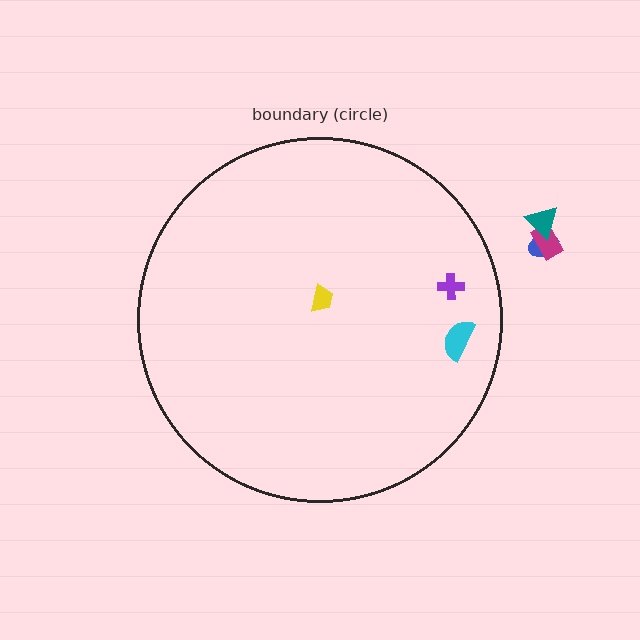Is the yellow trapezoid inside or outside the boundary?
Inside.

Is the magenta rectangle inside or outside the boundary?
Outside.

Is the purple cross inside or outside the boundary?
Inside.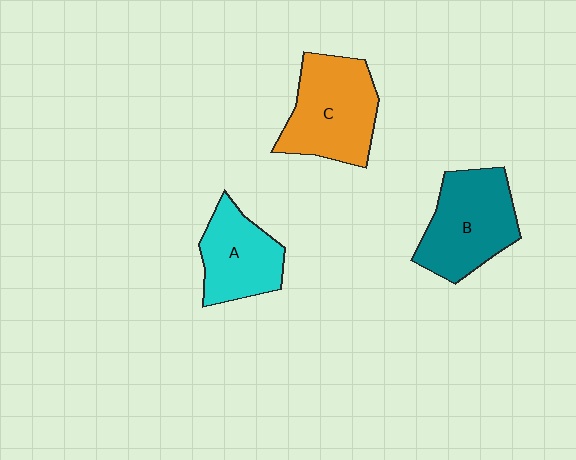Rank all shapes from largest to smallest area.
From largest to smallest: C (orange), B (teal), A (cyan).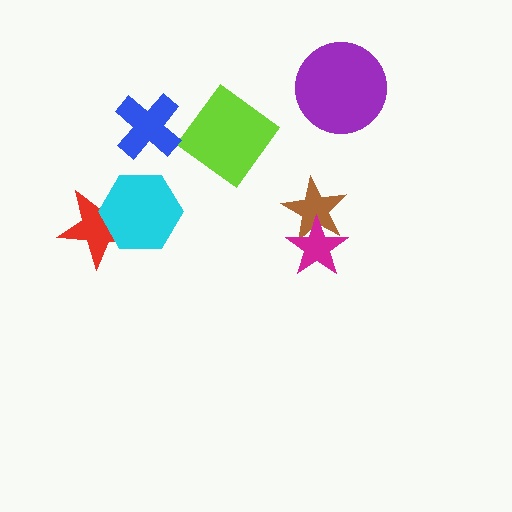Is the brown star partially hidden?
Yes, it is partially covered by another shape.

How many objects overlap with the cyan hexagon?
1 object overlaps with the cyan hexagon.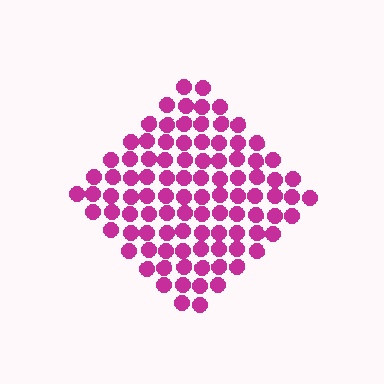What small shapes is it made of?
It is made of small circles.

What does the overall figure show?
The overall figure shows a diamond.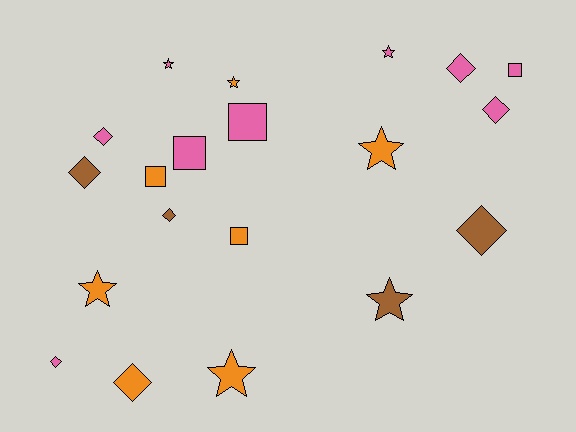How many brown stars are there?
There is 1 brown star.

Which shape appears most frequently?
Diamond, with 8 objects.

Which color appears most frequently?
Pink, with 9 objects.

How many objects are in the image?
There are 20 objects.